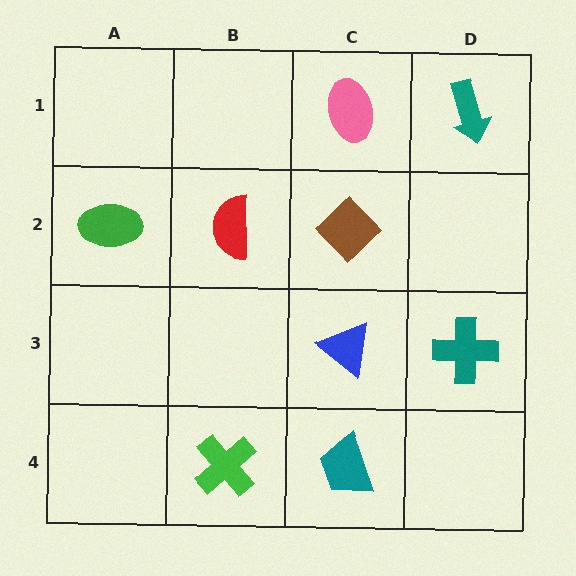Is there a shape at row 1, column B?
No, that cell is empty.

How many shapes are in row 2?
3 shapes.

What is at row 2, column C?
A brown diamond.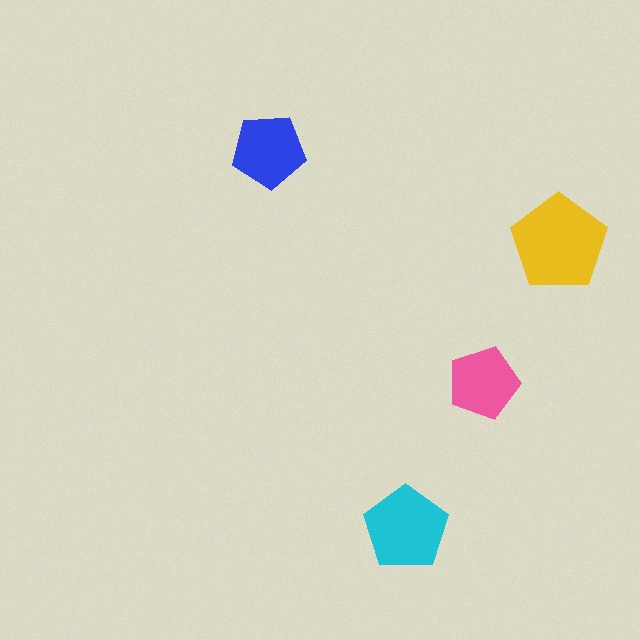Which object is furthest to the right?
The yellow pentagon is rightmost.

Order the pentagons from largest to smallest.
the yellow one, the cyan one, the blue one, the pink one.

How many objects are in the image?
There are 4 objects in the image.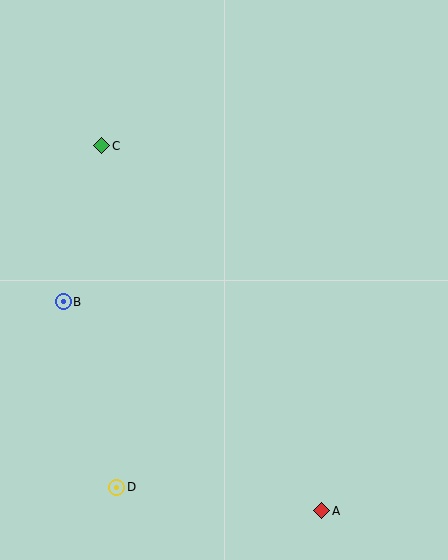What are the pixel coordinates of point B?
Point B is at (63, 302).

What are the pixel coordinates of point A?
Point A is at (322, 511).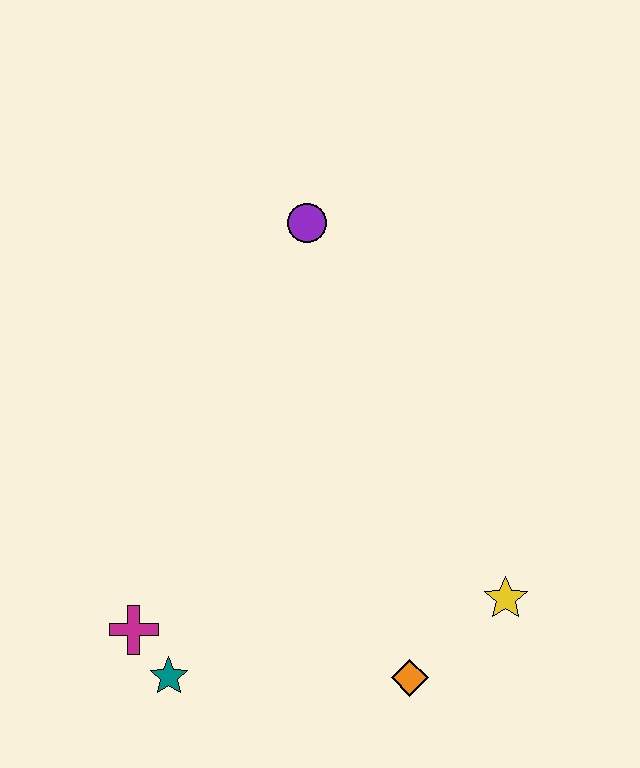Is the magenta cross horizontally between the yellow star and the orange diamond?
No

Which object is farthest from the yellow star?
The purple circle is farthest from the yellow star.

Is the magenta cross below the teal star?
No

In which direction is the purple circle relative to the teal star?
The purple circle is above the teal star.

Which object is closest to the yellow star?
The orange diamond is closest to the yellow star.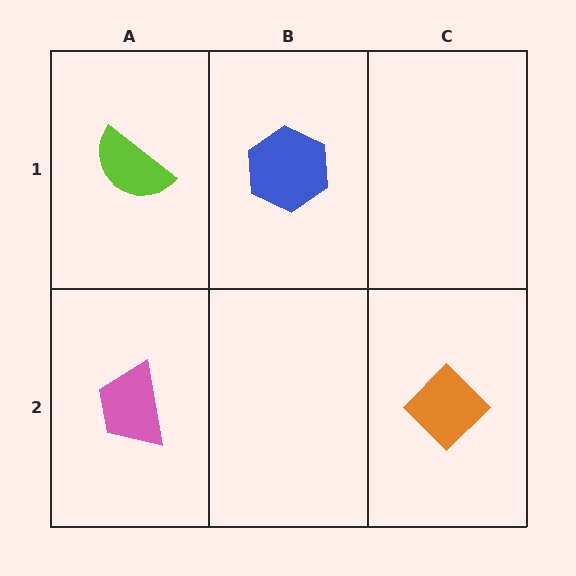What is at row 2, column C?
An orange diamond.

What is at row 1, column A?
A lime semicircle.